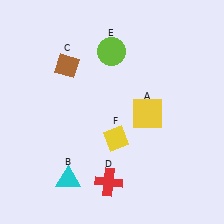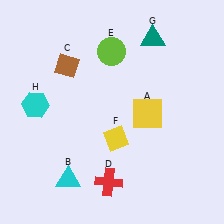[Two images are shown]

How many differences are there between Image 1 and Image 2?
There are 2 differences between the two images.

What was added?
A teal triangle (G), a cyan hexagon (H) were added in Image 2.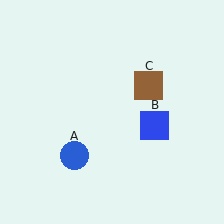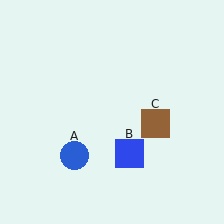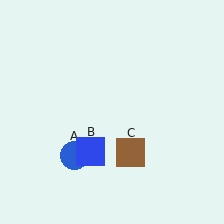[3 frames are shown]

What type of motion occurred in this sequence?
The blue square (object B), brown square (object C) rotated clockwise around the center of the scene.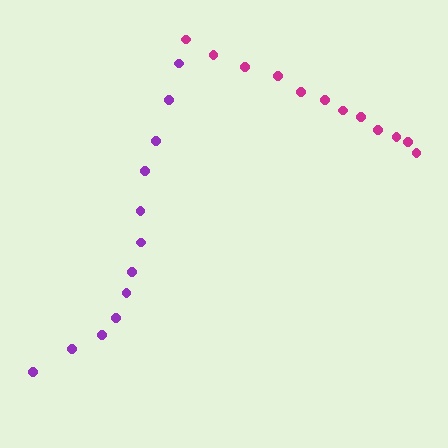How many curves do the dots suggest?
There are 2 distinct paths.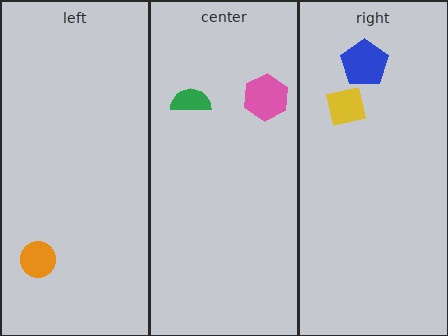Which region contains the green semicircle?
The center region.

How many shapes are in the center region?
2.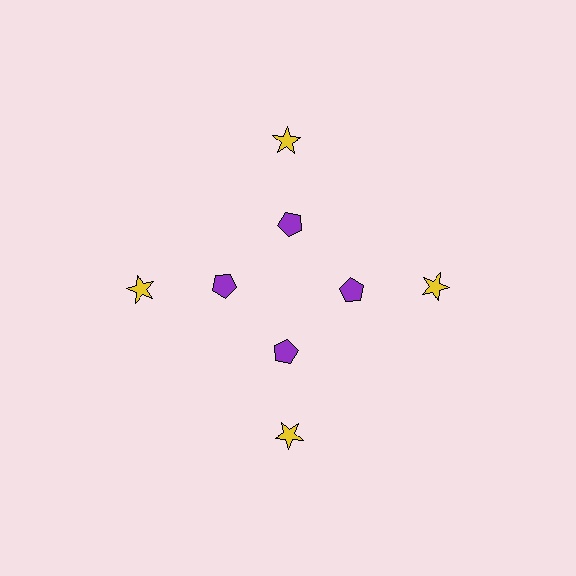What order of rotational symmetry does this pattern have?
This pattern has 4-fold rotational symmetry.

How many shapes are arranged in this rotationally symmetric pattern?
There are 8 shapes, arranged in 4 groups of 2.